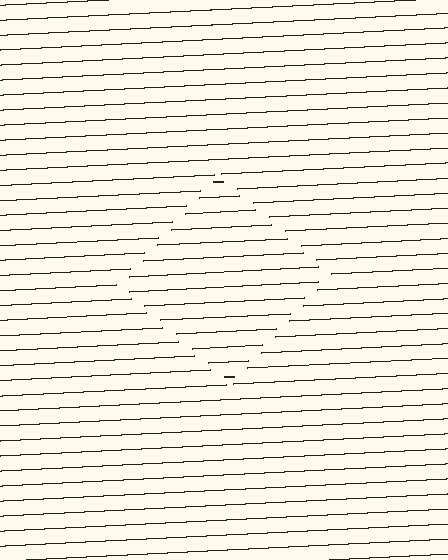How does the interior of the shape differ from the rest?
The interior of the shape contains the same grating, shifted by half a period — the contour is defined by the phase discontinuity where line-ends from the inner and outer gratings abut.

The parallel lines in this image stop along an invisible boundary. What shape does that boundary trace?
An illusory square. The interior of the shape contains the same grating, shifted by half a period — the contour is defined by the phase discontinuity where line-ends from the inner and outer gratings abut.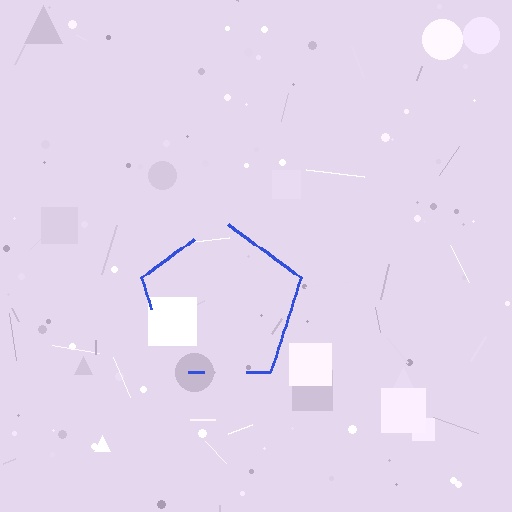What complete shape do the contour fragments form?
The contour fragments form a pentagon.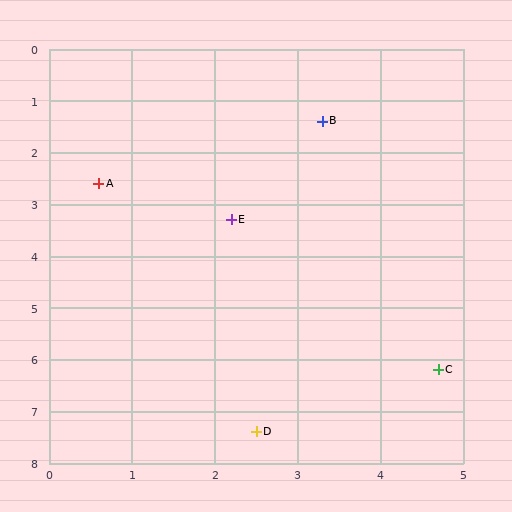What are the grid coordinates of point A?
Point A is at approximately (0.6, 2.6).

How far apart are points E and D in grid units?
Points E and D are about 4.1 grid units apart.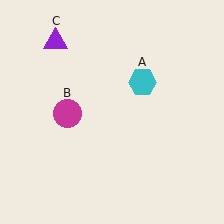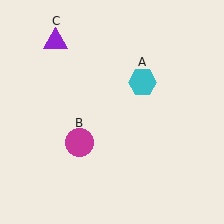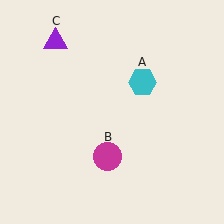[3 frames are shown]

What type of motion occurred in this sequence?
The magenta circle (object B) rotated counterclockwise around the center of the scene.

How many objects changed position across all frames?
1 object changed position: magenta circle (object B).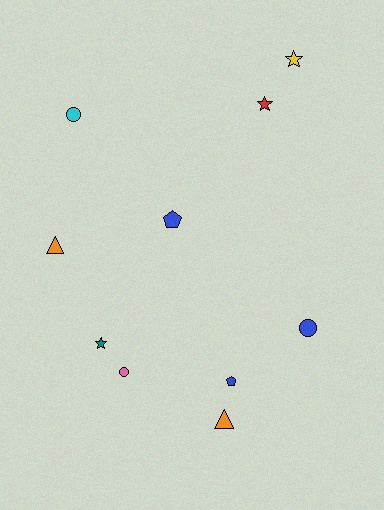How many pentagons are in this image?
There are 2 pentagons.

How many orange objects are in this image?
There are 2 orange objects.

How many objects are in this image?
There are 10 objects.